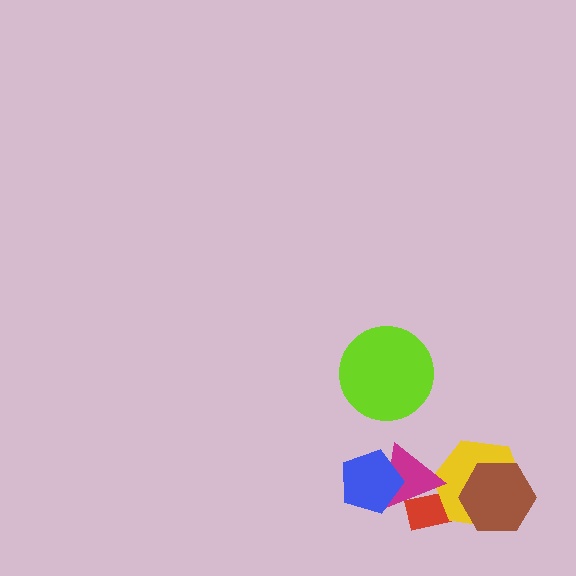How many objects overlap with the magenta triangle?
3 objects overlap with the magenta triangle.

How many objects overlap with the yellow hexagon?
3 objects overlap with the yellow hexagon.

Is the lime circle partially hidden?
No, no other shape covers it.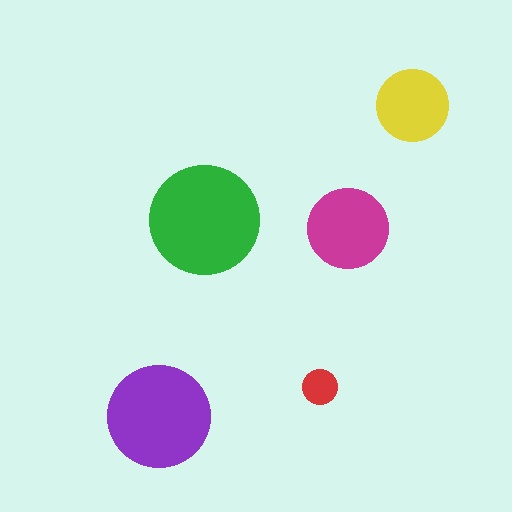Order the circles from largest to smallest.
the green one, the purple one, the magenta one, the yellow one, the red one.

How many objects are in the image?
There are 5 objects in the image.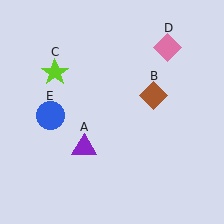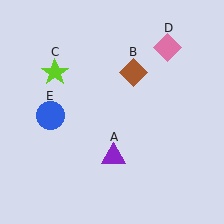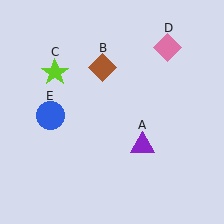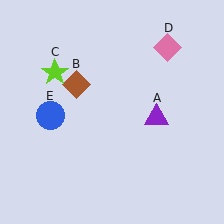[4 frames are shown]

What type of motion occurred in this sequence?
The purple triangle (object A), brown diamond (object B) rotated counterclockwise around the center of the scene.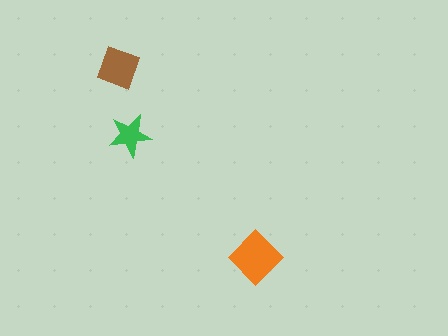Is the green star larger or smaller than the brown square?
Smaller.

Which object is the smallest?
The green star.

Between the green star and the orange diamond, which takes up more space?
The orange diamond.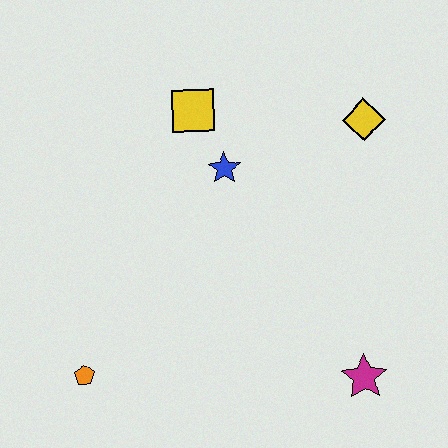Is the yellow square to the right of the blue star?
No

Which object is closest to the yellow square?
The blue star is closest to the yellow square.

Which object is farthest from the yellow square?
The magenta star is farthest from the yellow square.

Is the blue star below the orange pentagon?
No